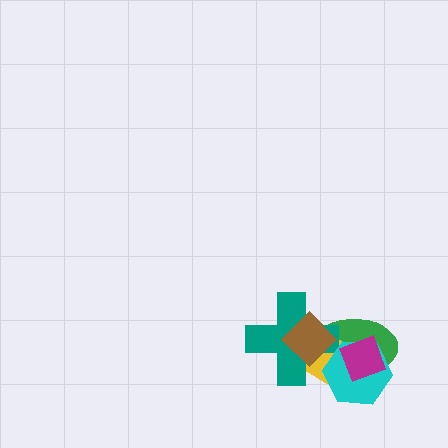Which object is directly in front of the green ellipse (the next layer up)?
The yellow rectangle is directly in front of the green ellipse.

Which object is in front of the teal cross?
The brown diamond is in front of the teal cross.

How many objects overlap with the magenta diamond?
3 objects overlap with the magenta diamond.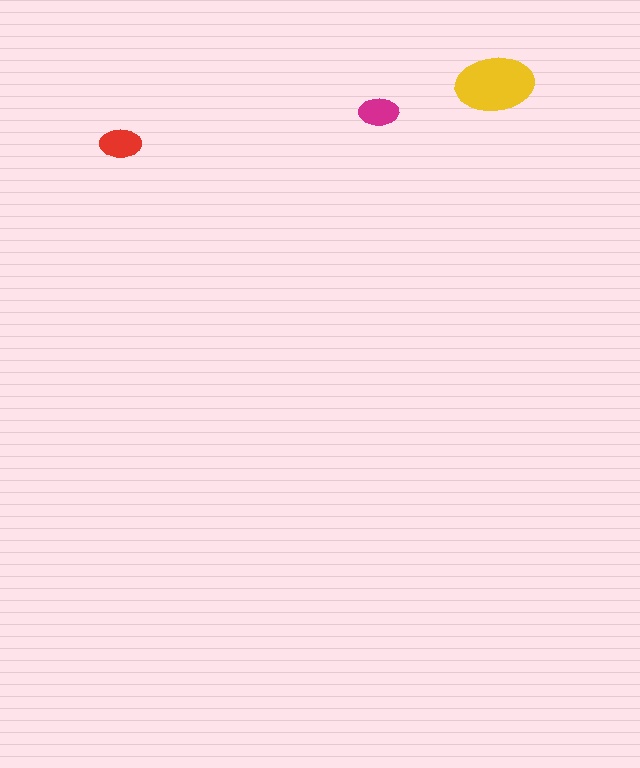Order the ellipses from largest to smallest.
the yellow one, the red one, the magenta one.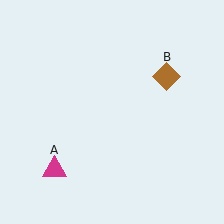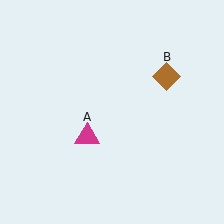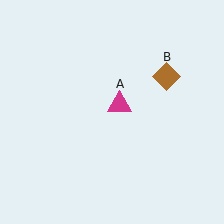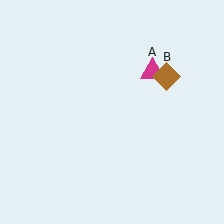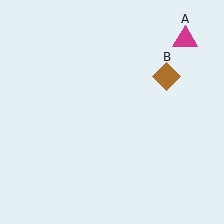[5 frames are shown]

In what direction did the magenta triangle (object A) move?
The magenta triangle (object A) moved up and to the right.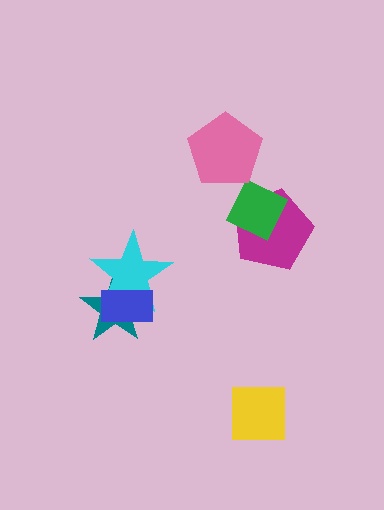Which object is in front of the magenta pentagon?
The green diamond is in front of the magenta pentagon.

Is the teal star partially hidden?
Yes, it is partially covered by another shape.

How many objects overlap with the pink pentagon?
0 objects overlap with the pink pentagon.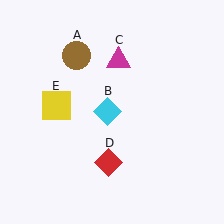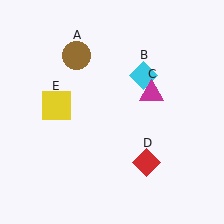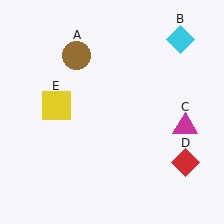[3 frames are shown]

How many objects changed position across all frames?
3 objects changed position: cyan diamond (object B), magenta triangle (object C), red diamond (object D).